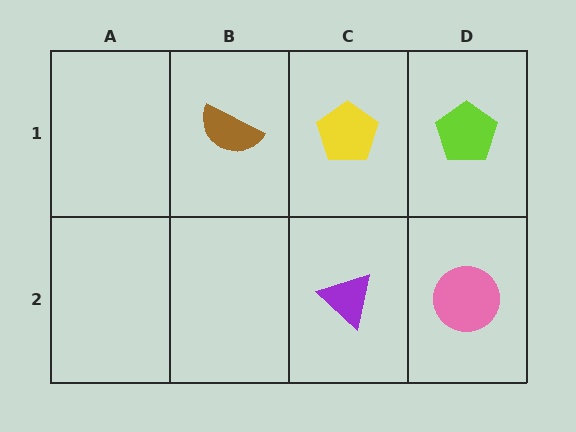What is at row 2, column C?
A purple triangle.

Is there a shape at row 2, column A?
No, that cell is empty.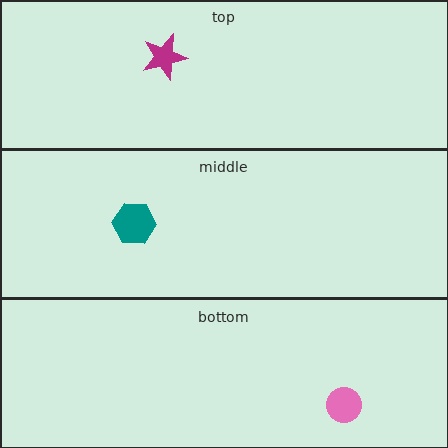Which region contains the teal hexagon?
The middle region.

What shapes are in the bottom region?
The pink circle.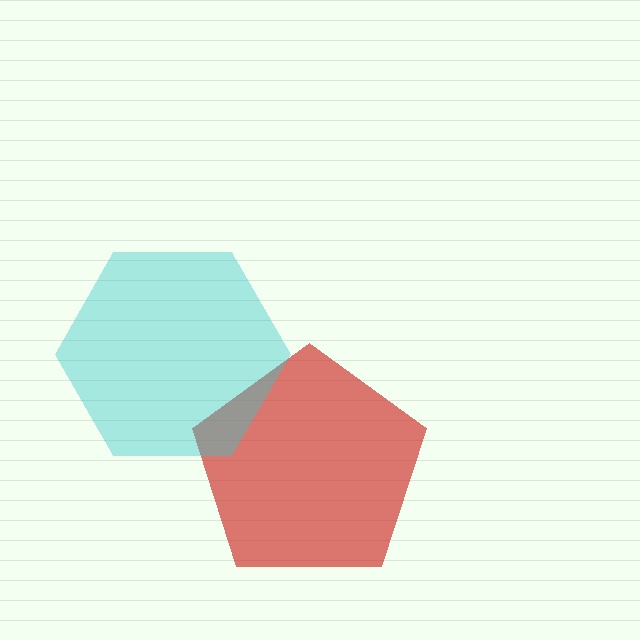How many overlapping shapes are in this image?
There are 2 overlapping shapes in the image.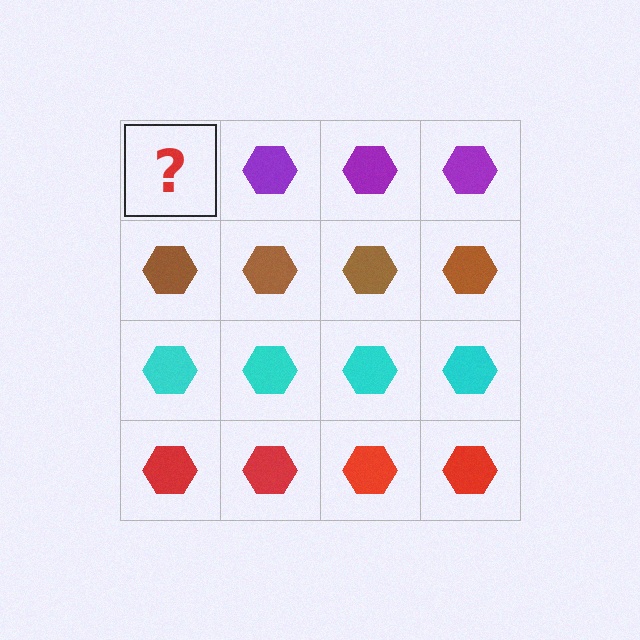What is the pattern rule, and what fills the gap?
The rule is that each row has a consistent color. The gap should be filled with a purple hexagon.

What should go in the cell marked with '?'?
The missing cell should contain a purple hexagon.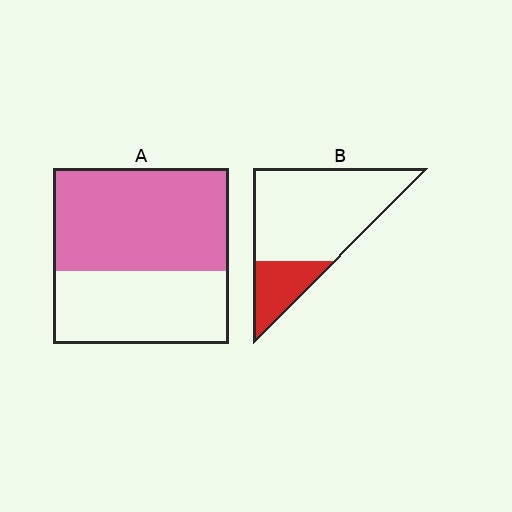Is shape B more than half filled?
No.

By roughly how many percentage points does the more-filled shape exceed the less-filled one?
By roughly 35 percentage points (A over B).